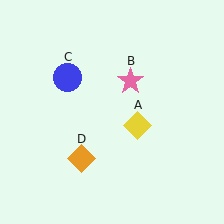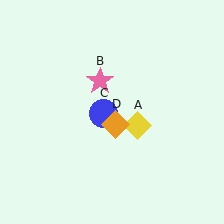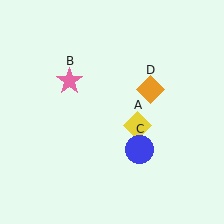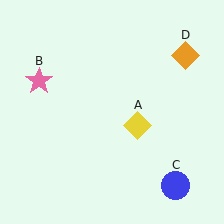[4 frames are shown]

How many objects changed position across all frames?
3 objects changed position: pink star (object B), blue circle (object C), orange diamond (object D).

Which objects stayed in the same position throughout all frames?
Yellow diamond (object A) remained stationary.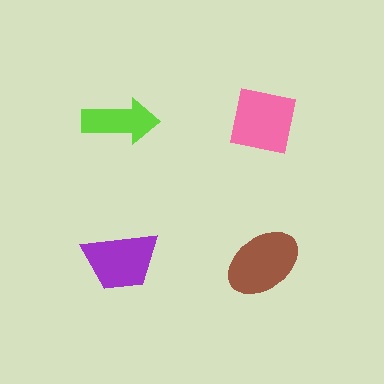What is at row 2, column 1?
A purple trapezoid.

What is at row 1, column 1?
A lime arrow.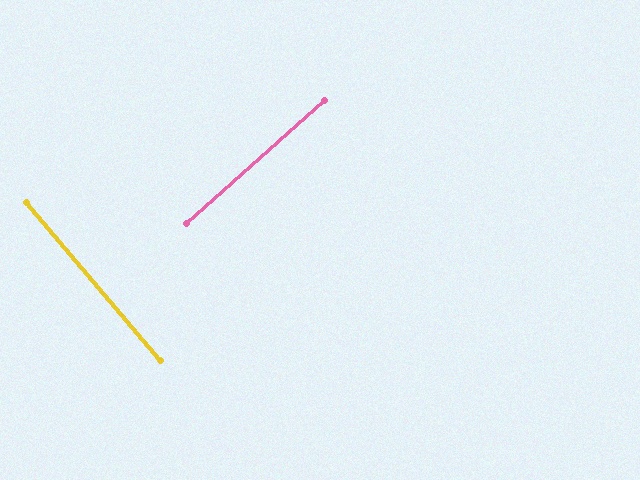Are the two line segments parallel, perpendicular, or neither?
Perpendicular — they meet at approximately 89°.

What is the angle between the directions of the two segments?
Approximately 89 degrees.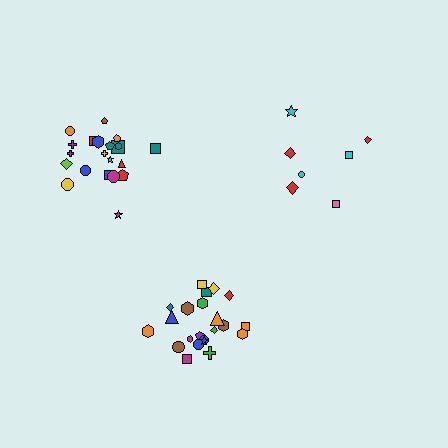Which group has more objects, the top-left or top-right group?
The top-left group.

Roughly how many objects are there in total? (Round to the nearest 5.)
Roughly 50 objects in total.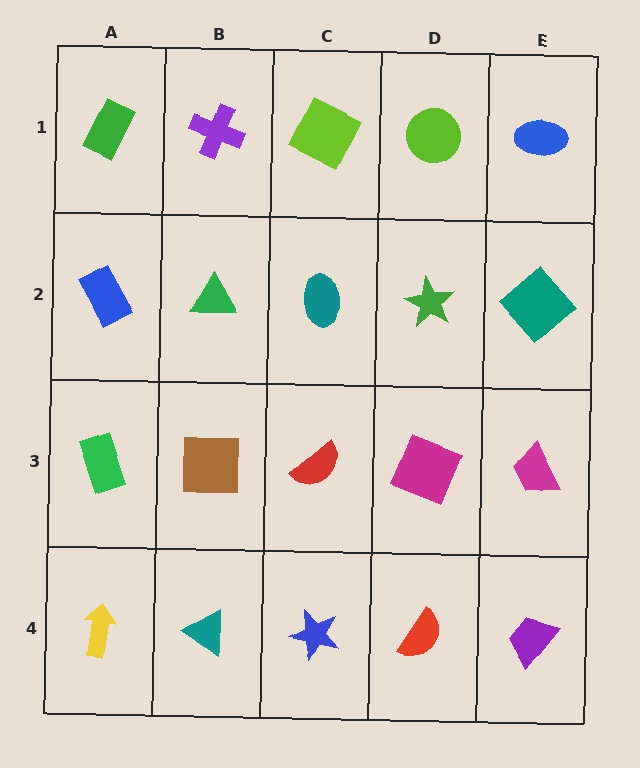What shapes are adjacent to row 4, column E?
A magenta trapezoid (row 3, column E), a red semicircle (row 4, column D).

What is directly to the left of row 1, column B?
A green rectangle.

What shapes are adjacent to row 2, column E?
A blue ellipse (row 1, column E), a magenta trapezoid (row 3, column E), a green star (row 2, column D).